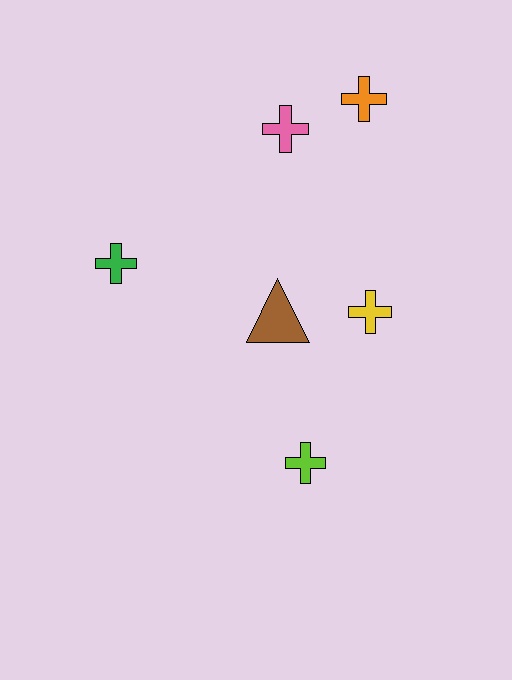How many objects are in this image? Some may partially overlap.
There are 6 objects.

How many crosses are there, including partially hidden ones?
There are 5 crosses.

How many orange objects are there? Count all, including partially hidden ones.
There is 1 orange object.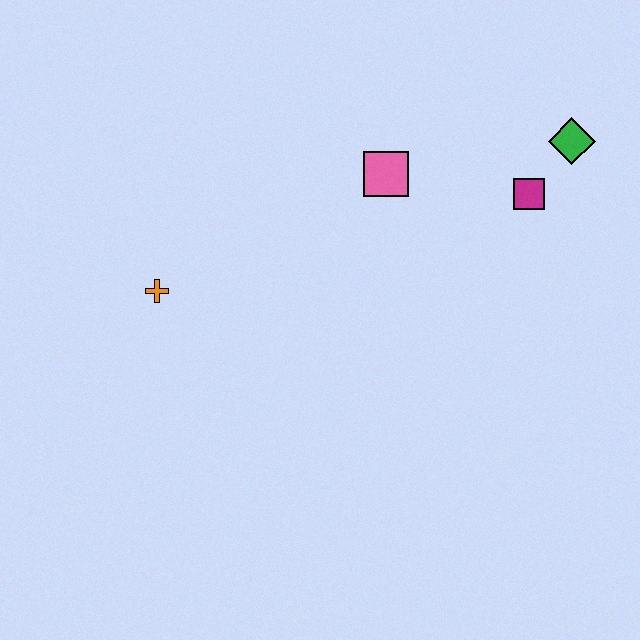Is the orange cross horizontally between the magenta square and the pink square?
No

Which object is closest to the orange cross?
The pink square is closest to the orange cross.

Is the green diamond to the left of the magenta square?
No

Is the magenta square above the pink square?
No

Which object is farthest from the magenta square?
The orange cross is farthest from the magenta square.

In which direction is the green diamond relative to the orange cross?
The green diamond is to the right of the orange cross.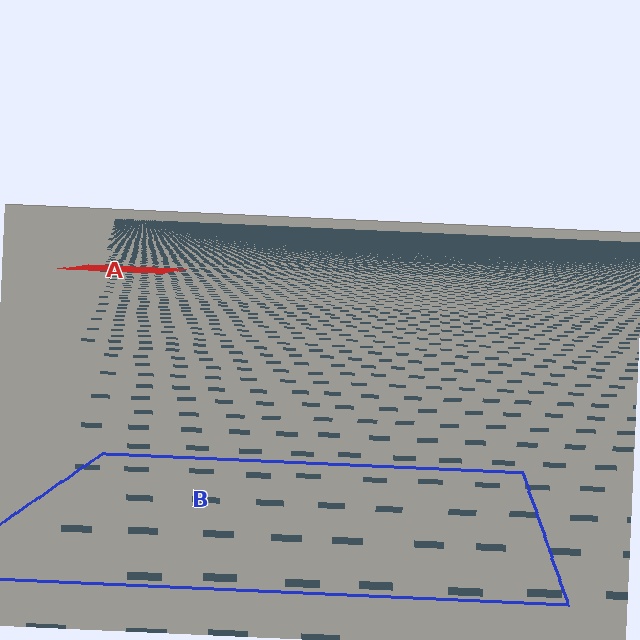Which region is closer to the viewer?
Region B is closer. The texture elements there are larger and more spread out.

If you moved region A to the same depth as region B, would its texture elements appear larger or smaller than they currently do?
They would appear larger. At a closer depth, the same texture elements are projected at a bigger on-screen size.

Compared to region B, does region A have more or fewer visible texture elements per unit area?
Region A has more texture elements per unit area — they are packed more densely because it is farther away.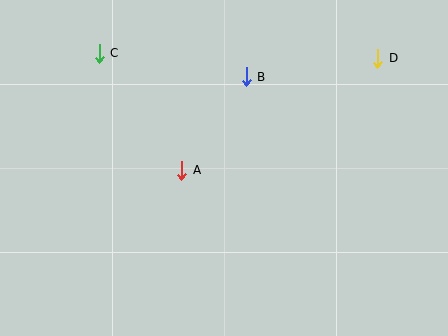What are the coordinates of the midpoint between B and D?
The midpoint between B and D is at (312, 67).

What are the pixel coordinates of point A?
Point A is at (182, 170).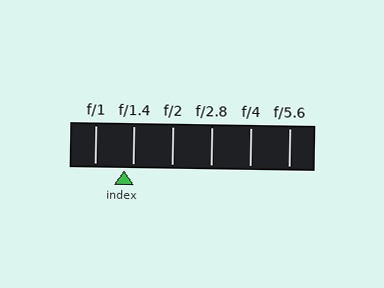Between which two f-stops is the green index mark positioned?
The index mark is between f/1 and f/1.4.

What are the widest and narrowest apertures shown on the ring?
The widest aperture shown is f/1 and the narrowest is f/5.6.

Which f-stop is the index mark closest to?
The index mark is closest to f/1.4.